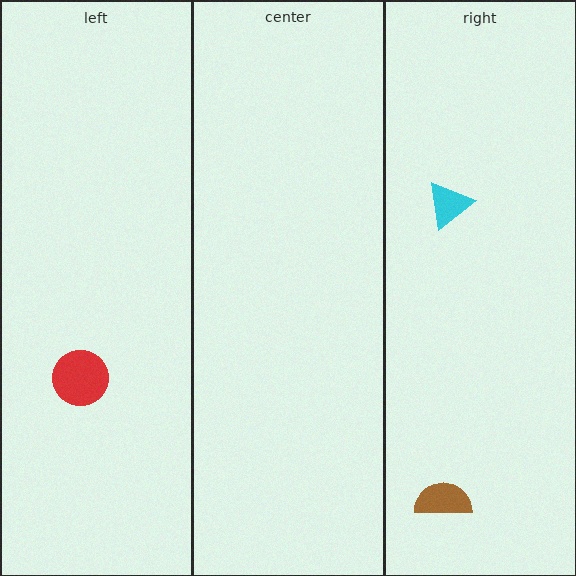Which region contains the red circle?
The left region.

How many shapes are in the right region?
2.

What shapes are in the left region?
The red circle.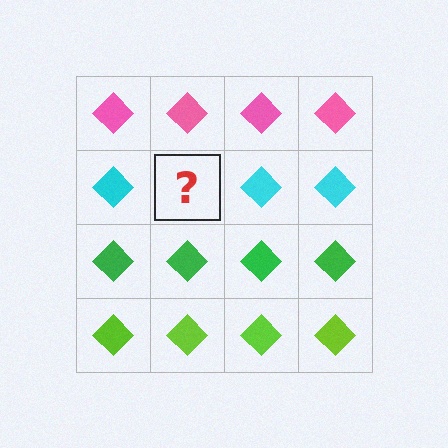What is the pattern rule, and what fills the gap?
The rule is that each row has a consistent color. The gap should be filled with a cyan diamond.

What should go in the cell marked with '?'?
The missing cell should contain a cyan diamond.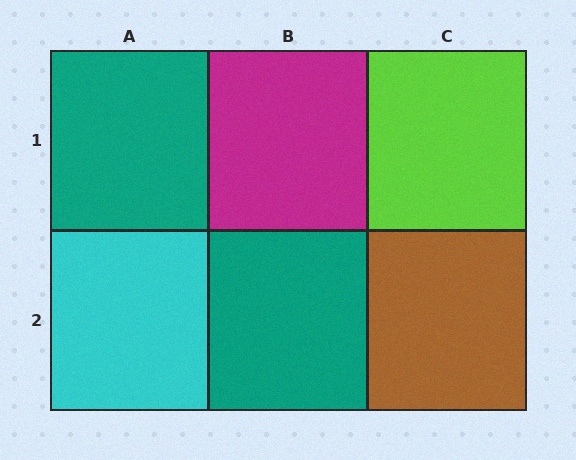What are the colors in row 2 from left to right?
Cyan, teal, brown.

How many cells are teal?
2 cells are teal.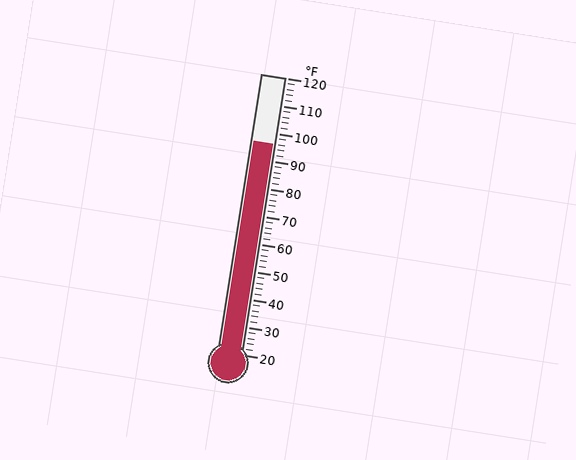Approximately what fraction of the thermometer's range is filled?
The thermometer is filled to approximately 75% of its range.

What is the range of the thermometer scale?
The thermometer scale ranges from 20°F to 120°F.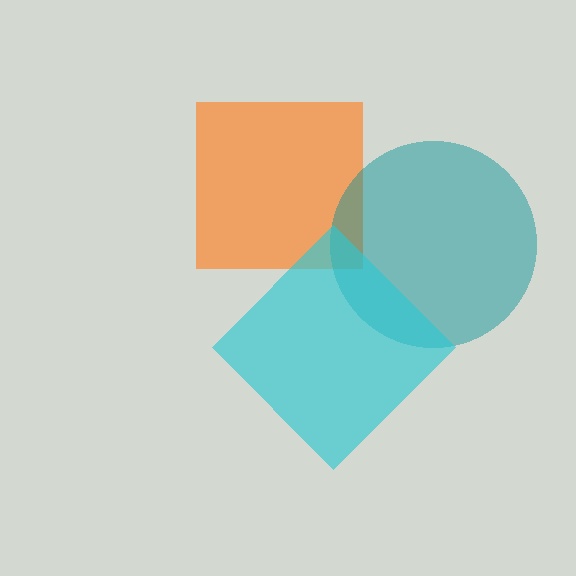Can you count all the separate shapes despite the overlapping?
Yes, there are 3 separate shapes.